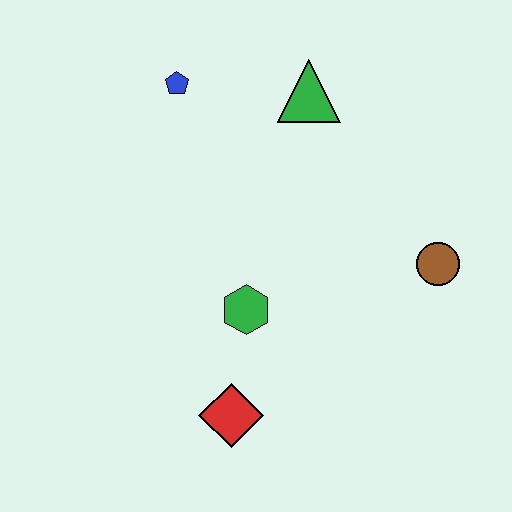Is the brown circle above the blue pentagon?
No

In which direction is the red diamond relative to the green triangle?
The red diamond is below the green triangle.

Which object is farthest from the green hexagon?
The blue pentagon is farthest from the green hexagon.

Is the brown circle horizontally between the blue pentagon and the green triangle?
No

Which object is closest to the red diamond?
The green hexagon is closest to the red diamond.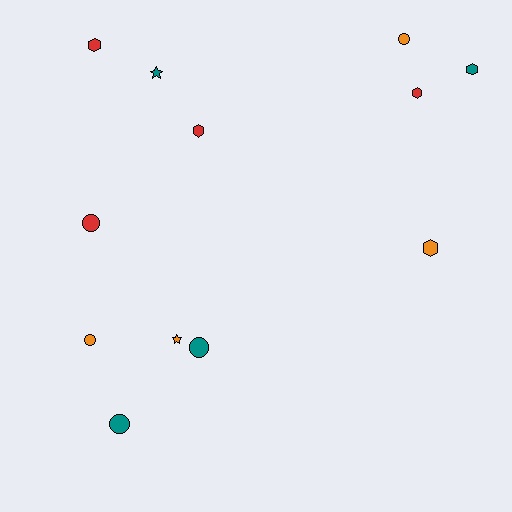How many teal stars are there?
There is 1 teal star.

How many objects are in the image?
There are 12 objects.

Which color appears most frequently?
Red, with 4 objects.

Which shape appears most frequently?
Circle, with 5 objects.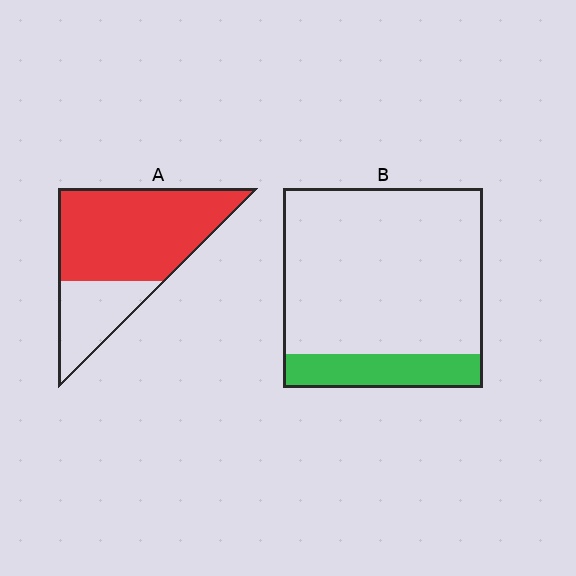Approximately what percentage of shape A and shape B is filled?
A is approximately 70% and B is approximately 15%.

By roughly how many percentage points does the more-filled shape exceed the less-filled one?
By roughly 55 percentage points (A over B).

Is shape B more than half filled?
No.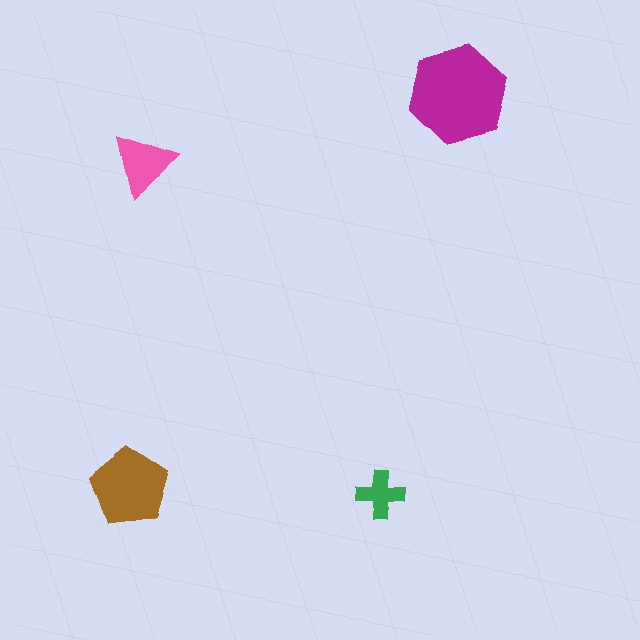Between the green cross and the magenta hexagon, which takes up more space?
The magenta hexagon.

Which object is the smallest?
The green cross.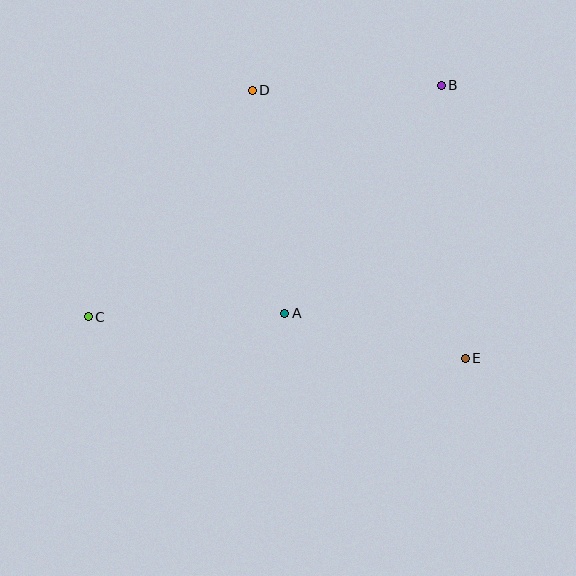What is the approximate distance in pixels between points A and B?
The distance between A and B is approximately 277 pixels.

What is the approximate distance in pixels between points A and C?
The distance between A and C is approximately 196 pixels.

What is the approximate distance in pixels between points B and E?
The distance between B and E is approximately 274 pixels.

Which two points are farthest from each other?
Points B and C are farthest from each other.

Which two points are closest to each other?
Points A and E are closest to each other.